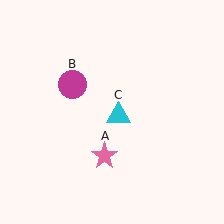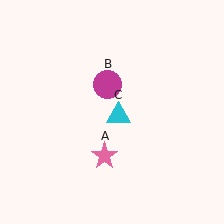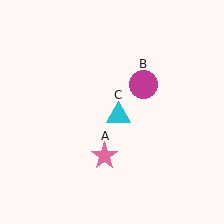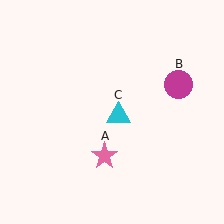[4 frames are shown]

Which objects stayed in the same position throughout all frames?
Pink star (object A) and cyan triangle (object C) remained stationary.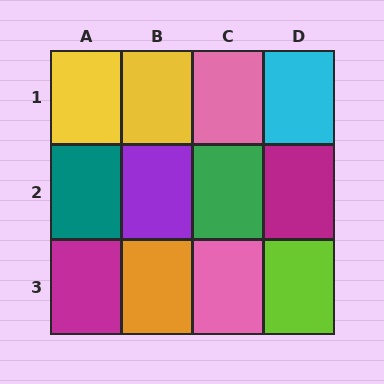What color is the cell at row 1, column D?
Cyan.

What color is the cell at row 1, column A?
Yellow.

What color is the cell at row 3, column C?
Pink.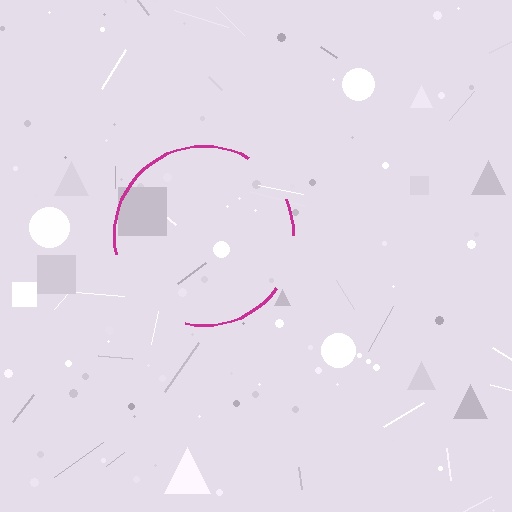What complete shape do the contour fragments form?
The contour fragments form a circle.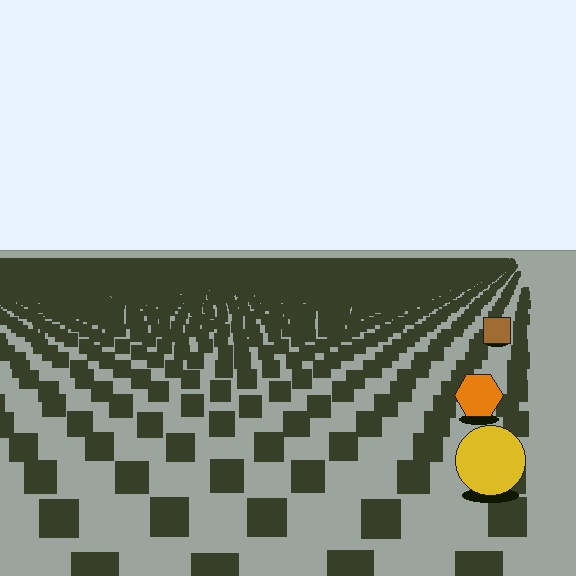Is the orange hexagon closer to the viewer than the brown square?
Yes. The orange hexagon is closer — you can tell from the texture gradient: the ground texture is coarser near it.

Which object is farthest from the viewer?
The brown square is farthest from the viewer. It appears smaller and the ground texture around it is denser.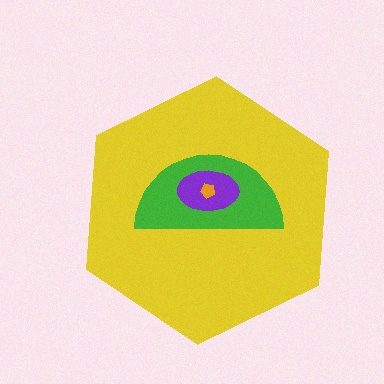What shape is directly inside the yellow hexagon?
The green semicircle.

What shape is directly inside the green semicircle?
The purple ellipse.